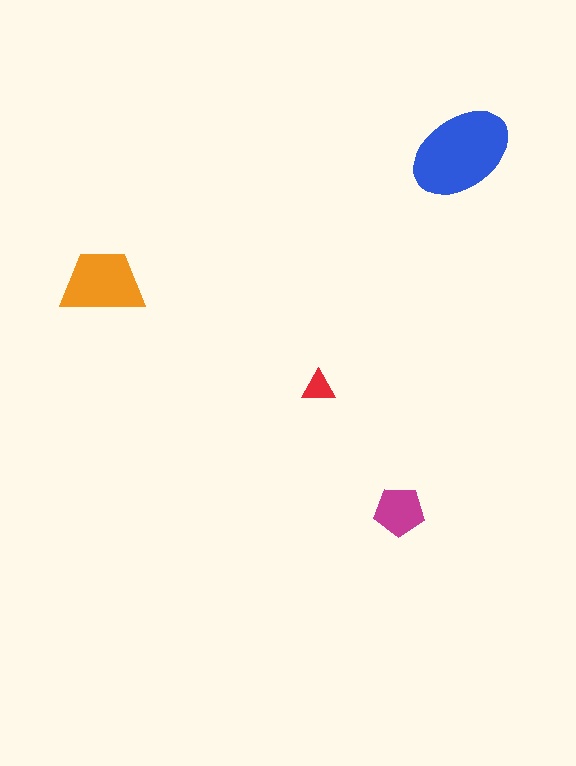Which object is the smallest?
The red triangle.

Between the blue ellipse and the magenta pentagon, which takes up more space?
The blue ellipse.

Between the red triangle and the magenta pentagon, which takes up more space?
The magenta pentagon.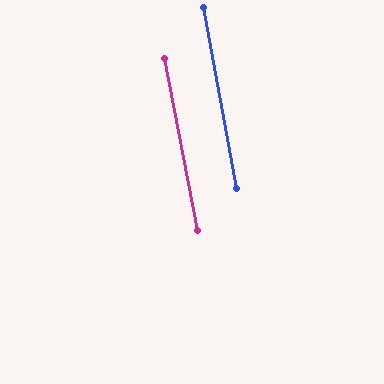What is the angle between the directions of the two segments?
Approximately 1 degree.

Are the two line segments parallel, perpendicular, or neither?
Parallel — their directions differ by only 0.5°.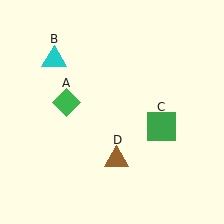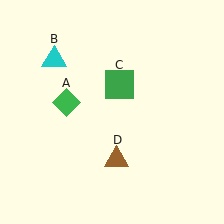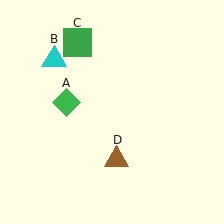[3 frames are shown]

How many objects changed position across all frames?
1 object changed position: green square (object C).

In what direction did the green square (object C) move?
The green square (object C) moved up and to the left.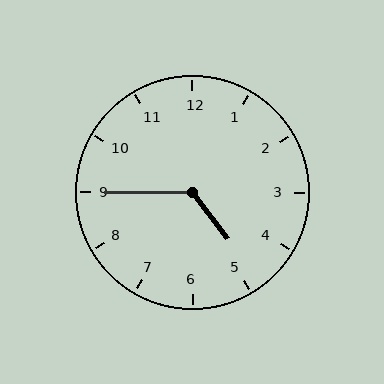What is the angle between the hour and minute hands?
Approximately 128 degrees.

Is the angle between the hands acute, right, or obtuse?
It is obtuse.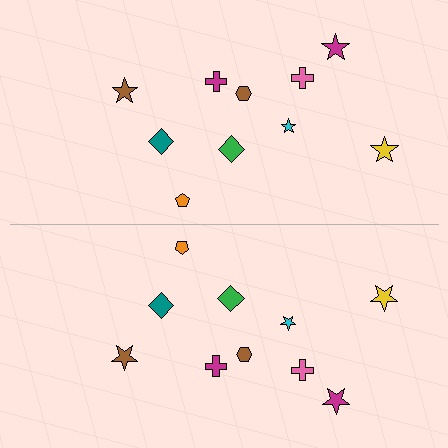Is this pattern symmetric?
Yes, this pattern has bilateral (reflection) symmetry.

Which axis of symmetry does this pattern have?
The pattern has a horizontal axis of symmetry running through the center of the image.